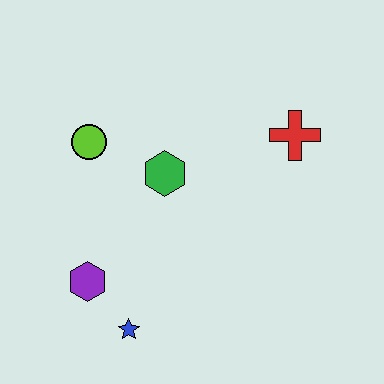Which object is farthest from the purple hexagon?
The red cross is farthest from the purple hexagon.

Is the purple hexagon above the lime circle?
No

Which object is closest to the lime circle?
The green hexagon is closest to the lime circle.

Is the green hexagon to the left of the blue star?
No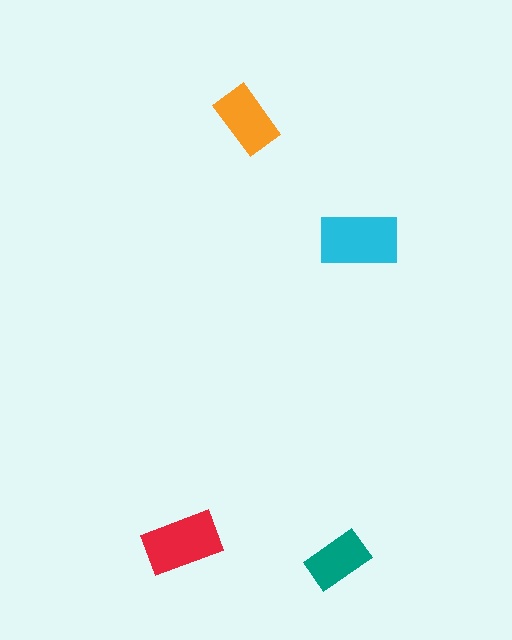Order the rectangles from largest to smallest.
the cyan one, the red one, the orange one, the teal one.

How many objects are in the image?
There are 4 objects in the image.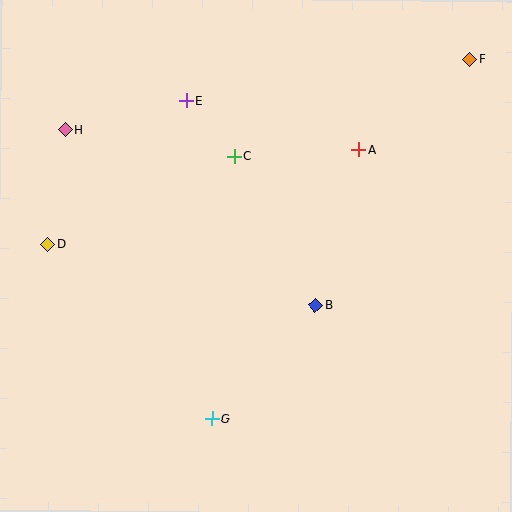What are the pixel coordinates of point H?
Point H is at (65, 130).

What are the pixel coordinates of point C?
Point C is at (234, 156).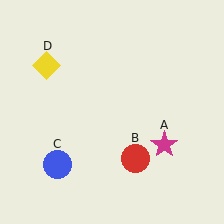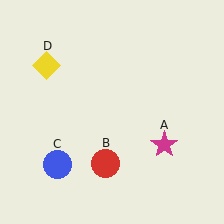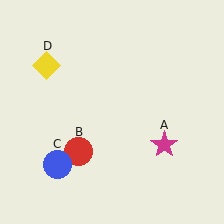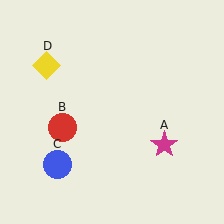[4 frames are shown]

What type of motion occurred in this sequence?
The red circle (object B) rotated clockwise around the center of the scene.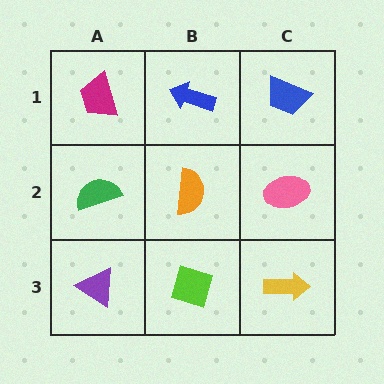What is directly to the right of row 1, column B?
A blue trapezoid.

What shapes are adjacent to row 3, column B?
An orange semicircle (row 2, column B), a purple triangle (row 3, column A), a yellow arrow (row 3, column C).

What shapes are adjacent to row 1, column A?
A green semicircle (row 2, column A), a blue arrow (row 1, column B).